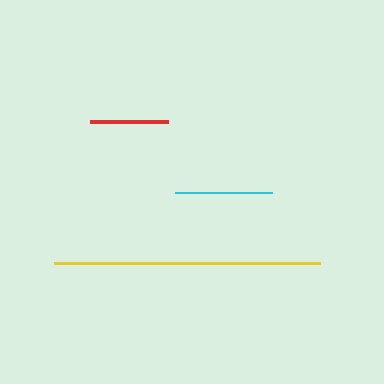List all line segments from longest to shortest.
From longest to shortest: yellow, cyan, red.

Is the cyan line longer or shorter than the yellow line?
The yellow line is longer than the cyan line.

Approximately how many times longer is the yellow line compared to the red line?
The yellow line is approximately 3.4 times the length of the red line.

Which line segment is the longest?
The yellow line is the longest at approximately 266 pixels.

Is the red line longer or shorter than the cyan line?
The cyan line is longer than the red line.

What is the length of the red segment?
The red segment is approximately 78 pixels long.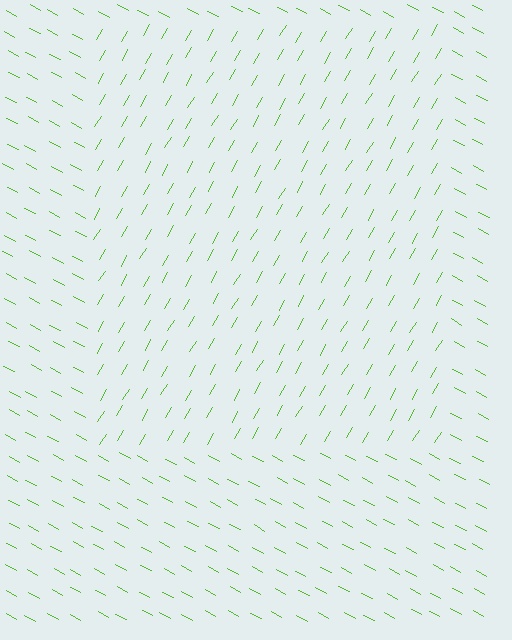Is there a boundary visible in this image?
Yes, there is a texture boundary formed by a change in line orientation.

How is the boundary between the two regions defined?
The boundary is defined purely by a change in line orientation (approximately 88 degrees difference). All lines are the same color and thickness.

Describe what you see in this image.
The image is filled with small lime line segments. A rectangle region in the image has lines oriented differently from the surrounding lines, creating a visible texture boundary.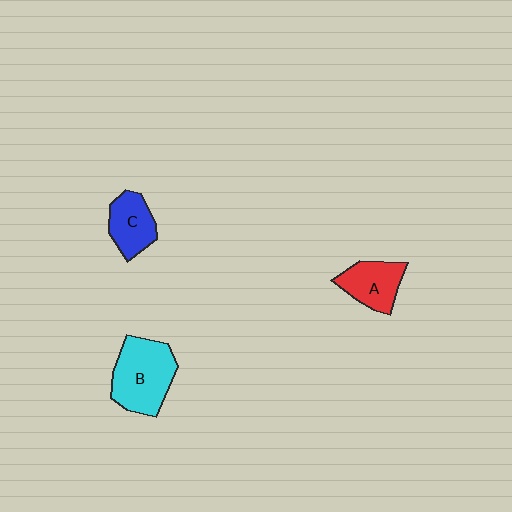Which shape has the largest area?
Shape B (cyan).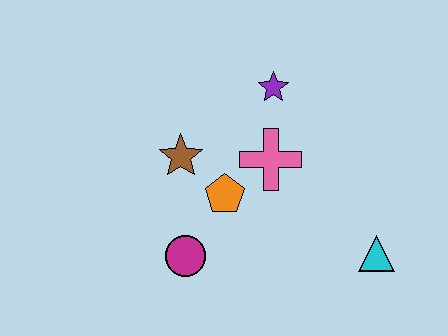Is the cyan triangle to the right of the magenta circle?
Yes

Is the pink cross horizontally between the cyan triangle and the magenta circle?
Yes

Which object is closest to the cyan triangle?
The pink cross is closest to the cyan triangle.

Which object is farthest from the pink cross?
The cyan triangle is farthest from the pink cross.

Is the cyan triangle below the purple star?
Yes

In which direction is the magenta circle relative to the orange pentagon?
The magenta circle is below the orange pentagon.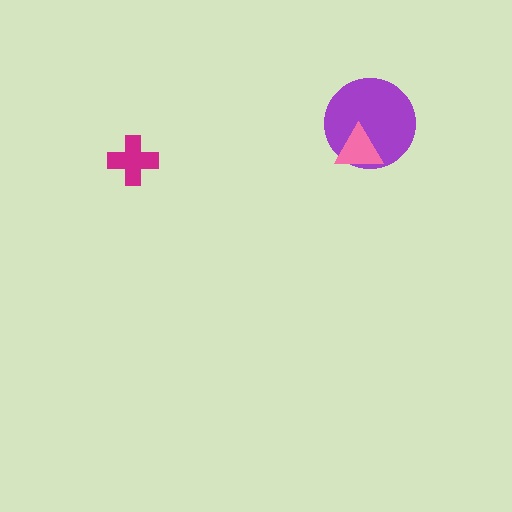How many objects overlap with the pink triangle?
1 object overlaps with the pink triangle.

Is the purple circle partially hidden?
Yes, it is partially covered by another shape.